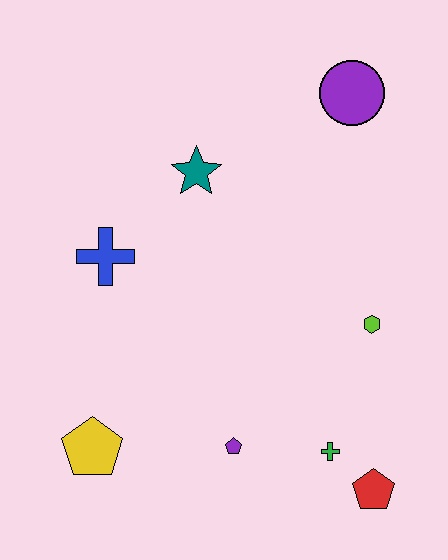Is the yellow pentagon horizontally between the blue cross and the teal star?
No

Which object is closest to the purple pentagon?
The green cross is closest to the purple pentagon.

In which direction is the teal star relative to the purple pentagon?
The teal star is above the purple pentagon.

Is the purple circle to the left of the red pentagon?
Yes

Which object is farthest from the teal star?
The red pentagon is farthest from the teal star.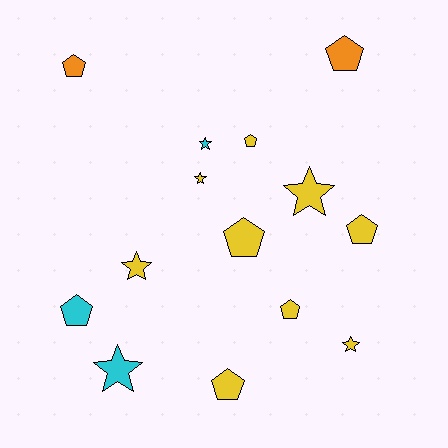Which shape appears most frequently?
Pentagon, with 8 objects.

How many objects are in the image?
There are 14 objects.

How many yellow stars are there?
There are 4 yellow stars.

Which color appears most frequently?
Yellow, with 9 objects.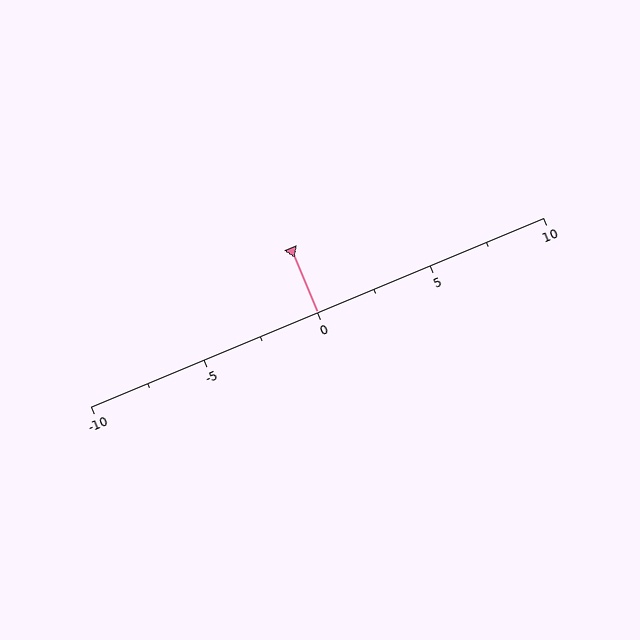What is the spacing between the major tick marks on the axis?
The major ticks are spaced 5 apart.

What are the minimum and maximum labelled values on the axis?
The axis runs from -10 to 10.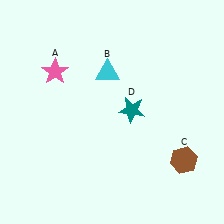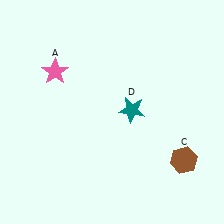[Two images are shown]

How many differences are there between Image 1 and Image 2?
There is 1 difference between the two images.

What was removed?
The cyan triangle (B) was removed in Image 2.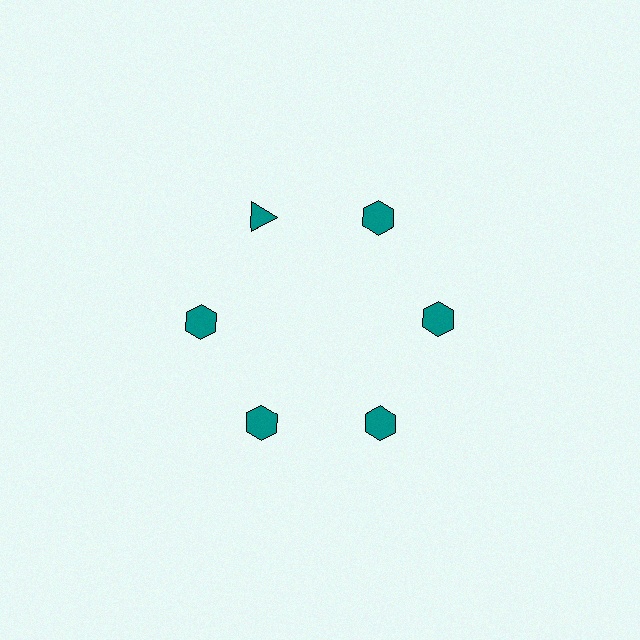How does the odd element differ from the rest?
It has a different shape: triangle instead of hexagon.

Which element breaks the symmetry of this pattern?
The teal triangle at roughly the 11 o'clock position breaks the symmetry. All other shapes are teal hexagons.